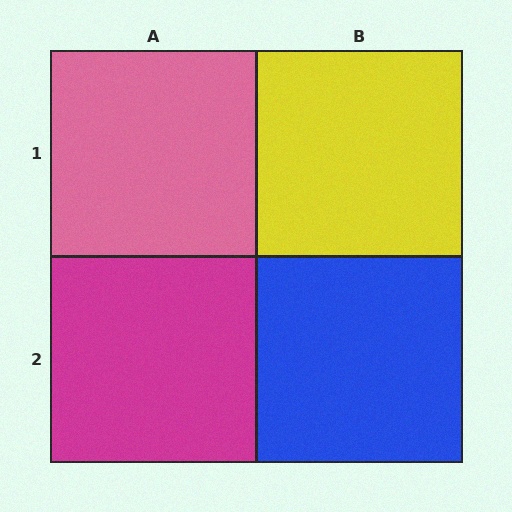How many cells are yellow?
1 cell is yellow.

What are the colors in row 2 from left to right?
Magenta, blue.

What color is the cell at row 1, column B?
Yellow.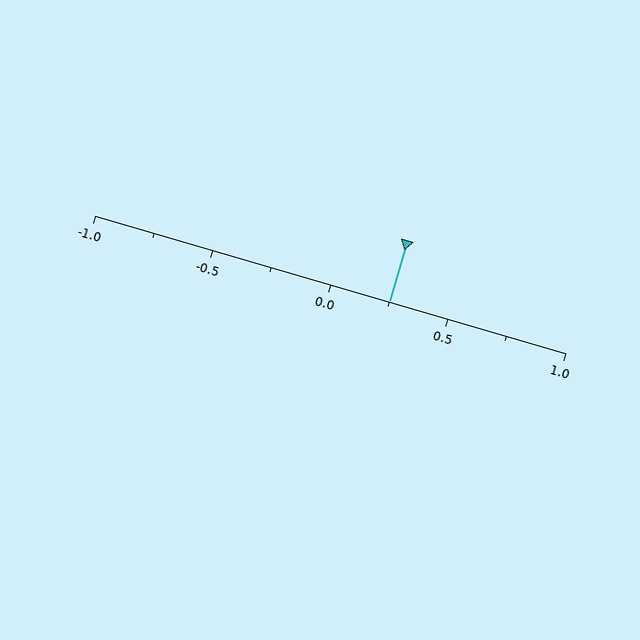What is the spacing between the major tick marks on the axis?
The major ticks are spaced 0.5 apart.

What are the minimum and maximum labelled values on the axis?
The axis runs from -1.0 to 1.0.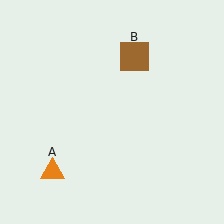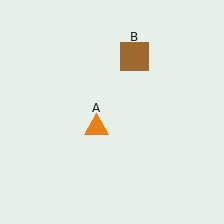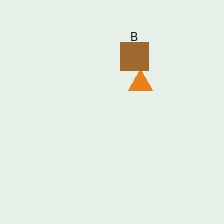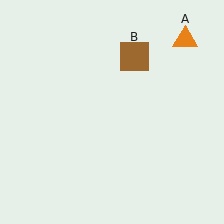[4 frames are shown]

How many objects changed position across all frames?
1 object changed position: orange triangle (object A).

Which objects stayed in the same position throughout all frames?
Brown square (object B) remained stationary.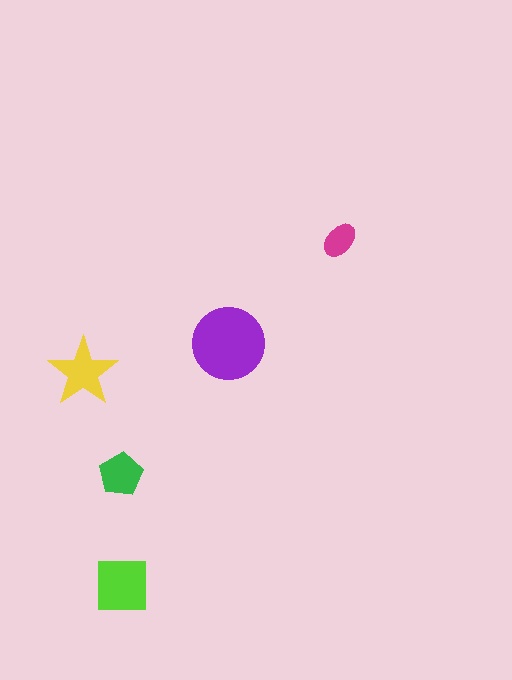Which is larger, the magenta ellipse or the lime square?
The lime square.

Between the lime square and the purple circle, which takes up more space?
The purple circle.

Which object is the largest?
The purple circle.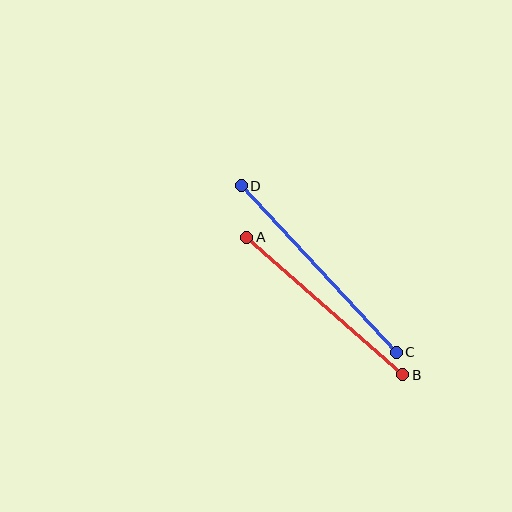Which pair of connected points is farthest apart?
Points C and D are farthest apart.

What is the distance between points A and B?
The distance is approximately 208 pixels.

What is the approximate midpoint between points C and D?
The midpoint is at approximately (319, 269) pixels.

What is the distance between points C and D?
The distance is approximately 228 pixels.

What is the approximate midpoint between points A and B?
The midpoint is at approximately (325, 306) pixels.